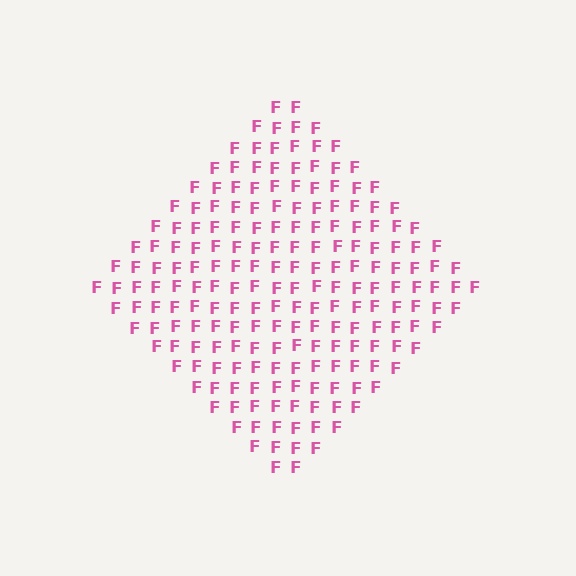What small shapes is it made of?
It is made of small letter F's.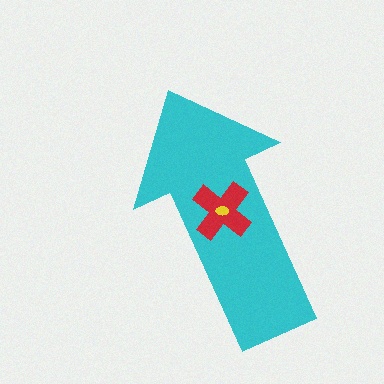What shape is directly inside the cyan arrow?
The red cross.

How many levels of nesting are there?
3.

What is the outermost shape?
The cyan arrow.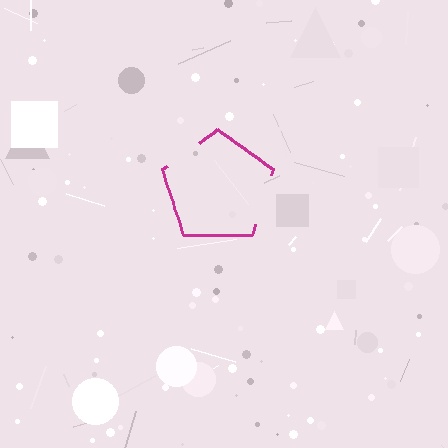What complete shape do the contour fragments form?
The contour fragments form a pentagon.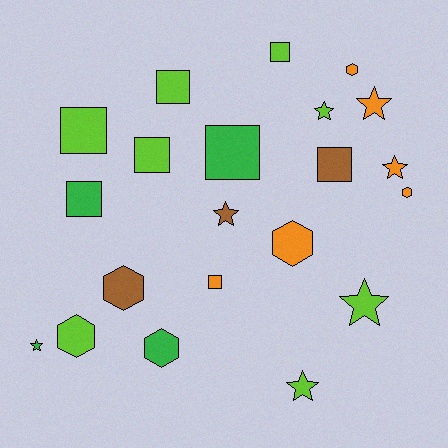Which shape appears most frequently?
Square, with 8 objects.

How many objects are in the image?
There are 21 objects.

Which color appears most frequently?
Lime, with 8 objects.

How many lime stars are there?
There are 3 lime stars.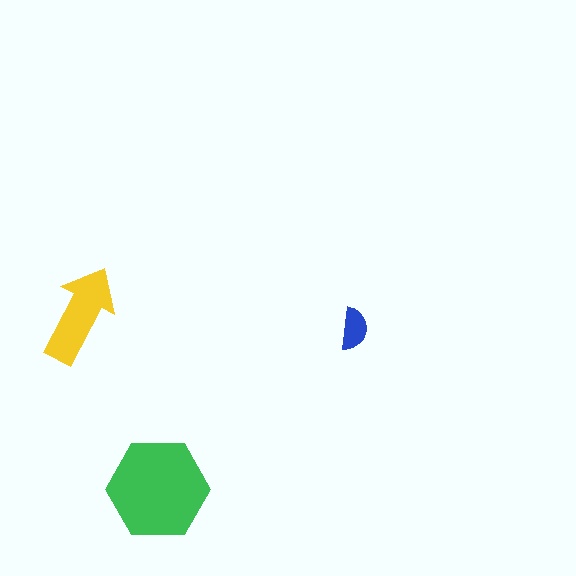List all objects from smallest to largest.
The blue semicircle, the yellow arrow, the green hexagon.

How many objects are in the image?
There are 3 objects in the image.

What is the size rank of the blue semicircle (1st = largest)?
3rd.